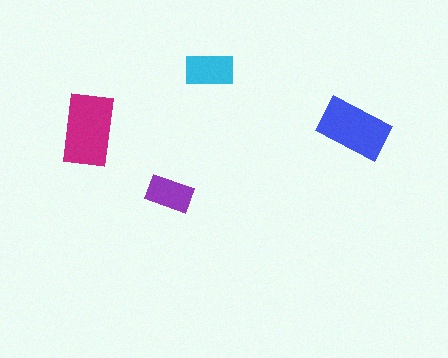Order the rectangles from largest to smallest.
the magenta one, the blue one, the cyan one, the purple one.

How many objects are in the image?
There are 4 objects in the image.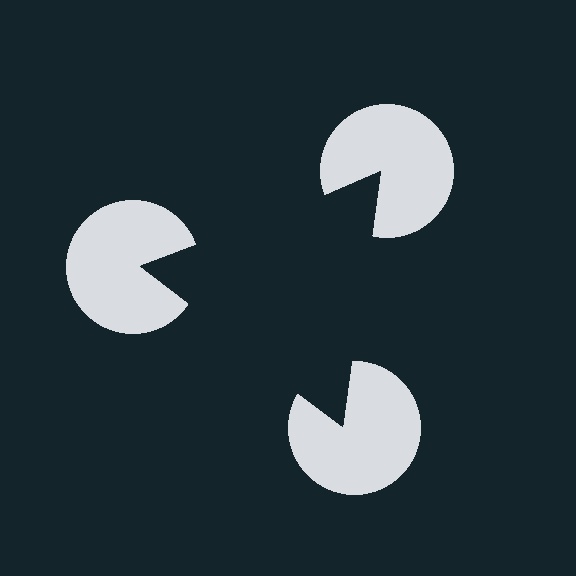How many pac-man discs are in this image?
There are 3 — one at each vertex of the illusory triangle.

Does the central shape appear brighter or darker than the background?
It typically appears slightly darker than the background, even though no actual brightness change is drawn.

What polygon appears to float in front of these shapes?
An illusory triangle — its edges are inferred from the aligned wedge cuts in the pac-man discs, not physically drawn.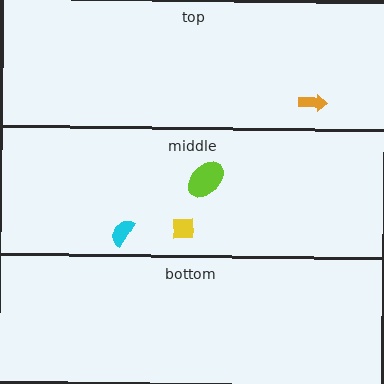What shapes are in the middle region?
The cyan semicircle, the lime ellipse, the yellow square.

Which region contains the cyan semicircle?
The middle region.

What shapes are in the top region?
The orange arrow.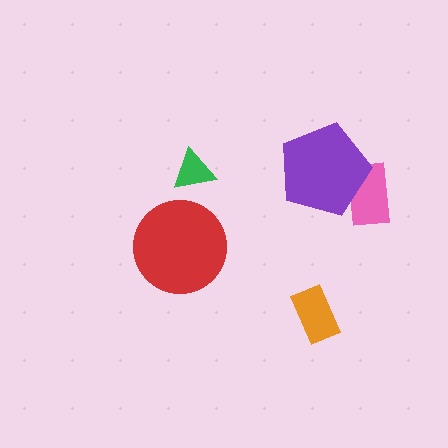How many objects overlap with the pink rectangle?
1 object overlaps with the pink rectangle.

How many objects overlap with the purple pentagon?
1 object overlaps with the purple pentagon.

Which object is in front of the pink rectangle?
The purple pentagon is in front of the pink rectangle.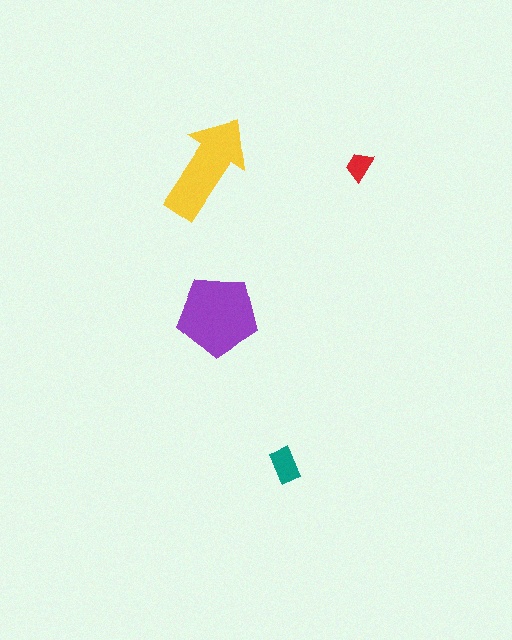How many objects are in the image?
There are 4 objects in the image.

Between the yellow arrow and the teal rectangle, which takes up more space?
The yellow arrow.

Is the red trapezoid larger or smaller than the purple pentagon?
Smaller.